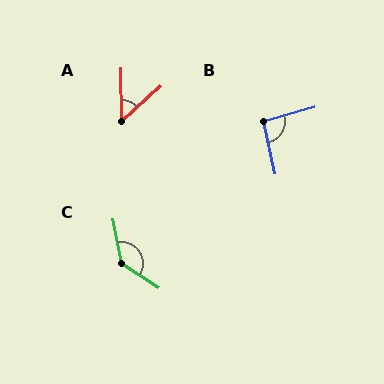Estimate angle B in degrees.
Approximately 94 degrees.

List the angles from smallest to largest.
A (49°), B (94°), C (133°).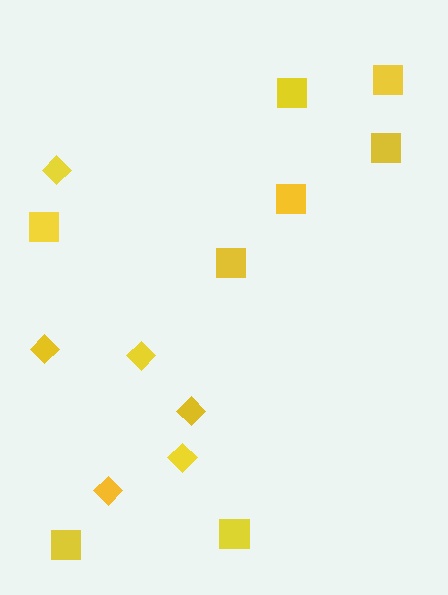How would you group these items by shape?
There are 2 groups: one group of squares (8) and one group of diamonds (6).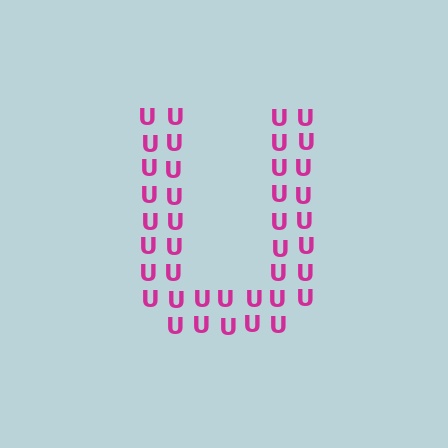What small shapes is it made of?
It is made of small letter U's.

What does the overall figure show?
The overall figure shows the letter U.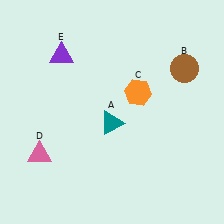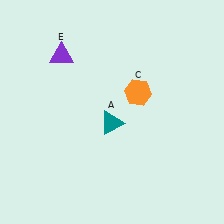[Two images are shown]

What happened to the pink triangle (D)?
The pink triangle (D) was removed in Image 2. It was in the bottom-left area of Image 1.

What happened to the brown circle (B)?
The brown circle (B) was removed in Image 2. It was in the top-right area of Image 1.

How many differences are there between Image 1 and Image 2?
There are 2 differences between the two images.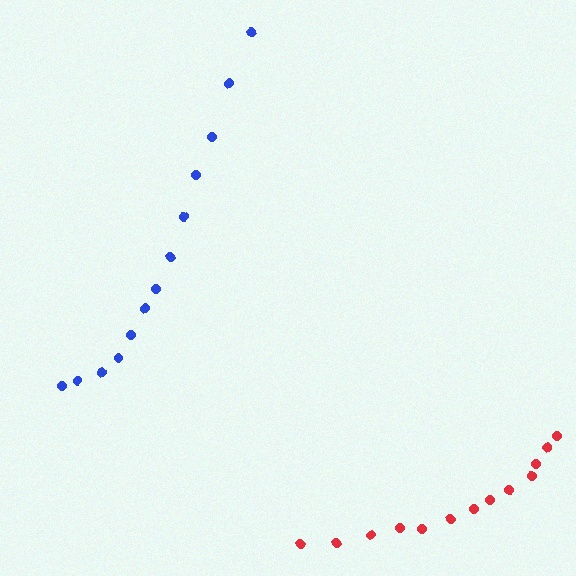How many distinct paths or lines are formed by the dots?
There are 2 distinct paths.